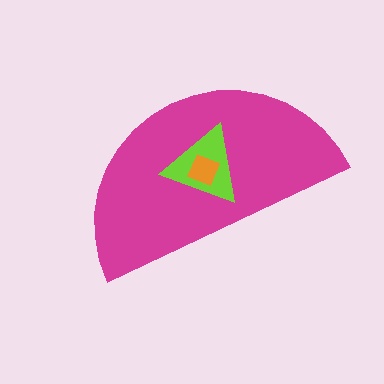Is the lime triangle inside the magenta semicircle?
Yes.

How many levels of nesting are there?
3.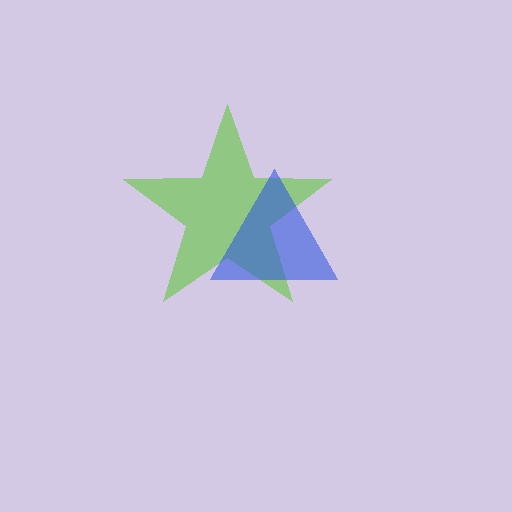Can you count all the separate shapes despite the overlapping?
Yes, there are 2 separate shapes.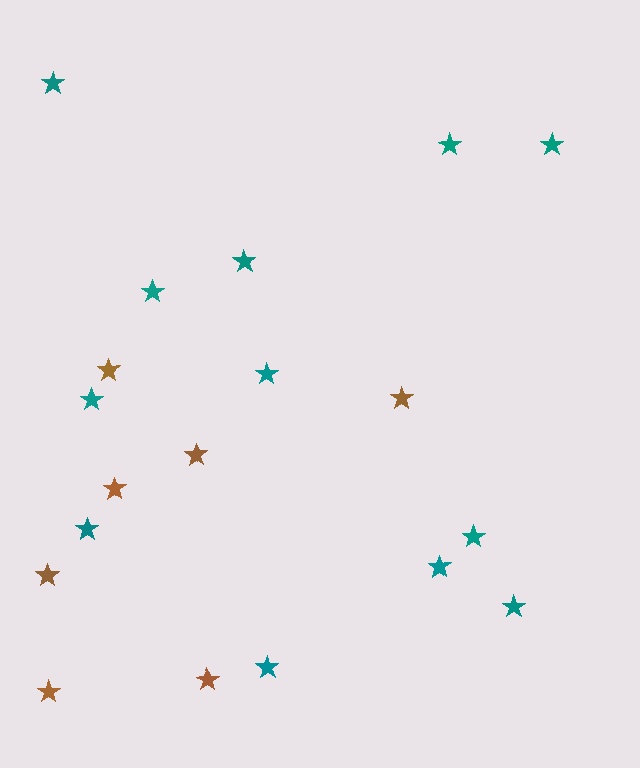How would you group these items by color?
There are 2 groups: one group of teal stars (12) and one group of brown stars (7).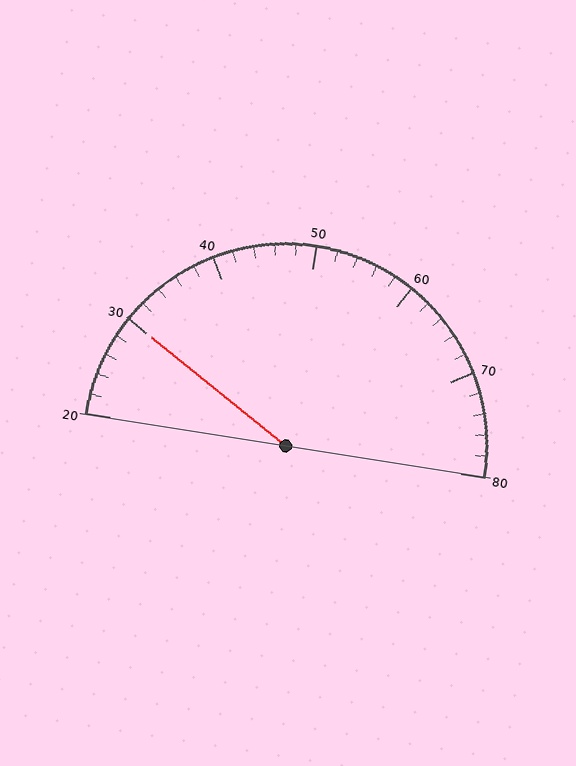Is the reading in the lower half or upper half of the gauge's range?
The reading is in the lower half of the range (20 to 80).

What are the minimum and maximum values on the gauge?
The gauge ranges from 20 to 80.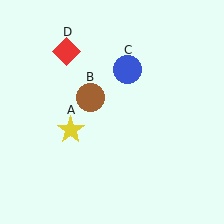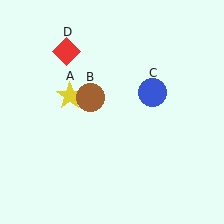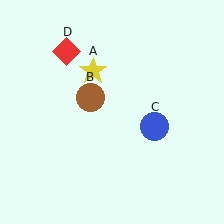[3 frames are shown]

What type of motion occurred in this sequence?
The yellow star (object A), blue circle (object C) rotated clockwise around the center of the scene.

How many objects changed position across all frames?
2 objects changed position: yellow star (object A), blue circle (object C).